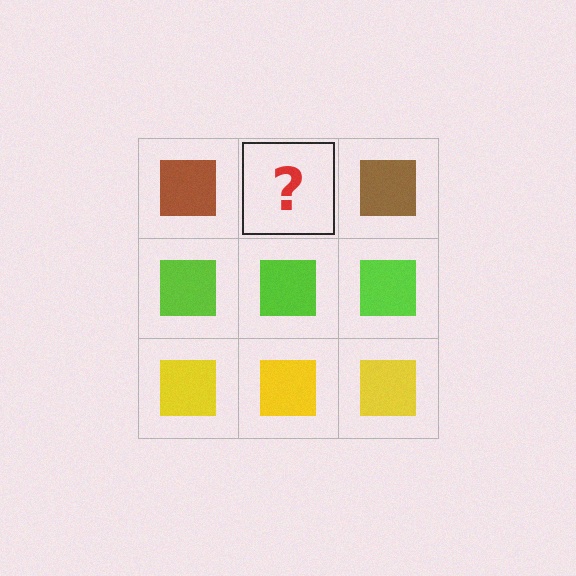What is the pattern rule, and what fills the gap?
The rule is that each row has a consistent color. The gap should be filled with a brown square.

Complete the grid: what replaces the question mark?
The question mark should be replaced with a brown square.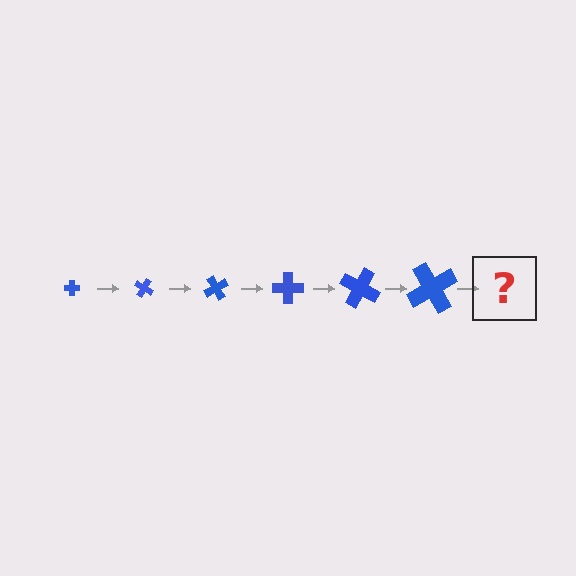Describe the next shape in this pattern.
It should be a cross, larger than the previous one and rotated 180 degrees from the start.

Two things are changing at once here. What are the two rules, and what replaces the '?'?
The two rules are that the cross grows larger each step and it rotates 30 degrees each step. The '?' should be a cross, larger than the previous one and rotated 180 degrees from the start.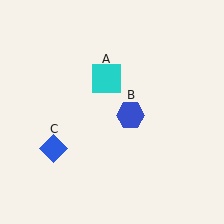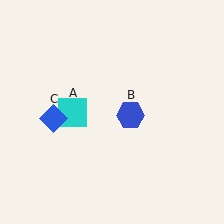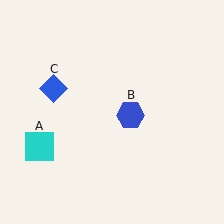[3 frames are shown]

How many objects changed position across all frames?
2 objects changed position: cyan square (object A), blue diamond (object C).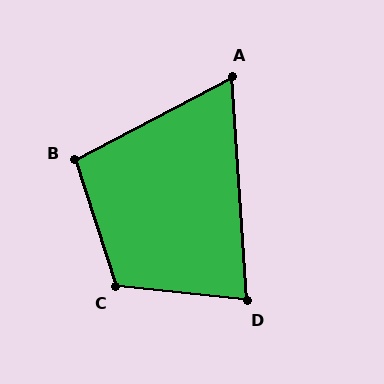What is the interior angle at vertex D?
Approximately 80 degrees (acute).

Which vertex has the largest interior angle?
C, at approximately 114 degrees.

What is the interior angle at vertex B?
Approximately 100 degrees (obtuse).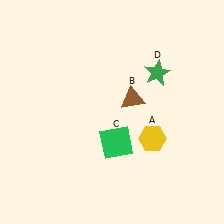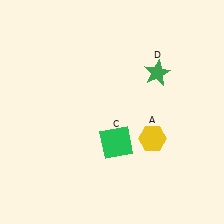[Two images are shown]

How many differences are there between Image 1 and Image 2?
There is 1 difference between the two images.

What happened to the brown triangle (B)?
The brown triangle (B) was removed in Image 2. It was in the top-right area of Image 1.